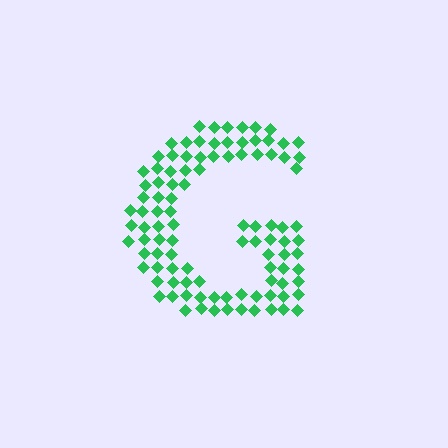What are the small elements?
The small elements are diamonds.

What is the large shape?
The large shape is the letter G.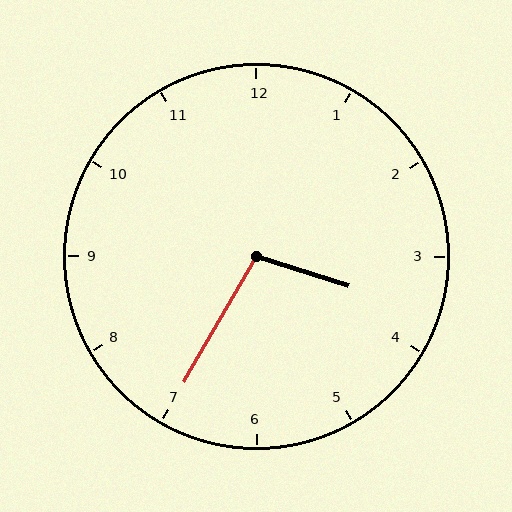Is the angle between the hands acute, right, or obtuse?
It is obtuse.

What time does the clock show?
3:35.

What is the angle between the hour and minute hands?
Approximately 102 degrees.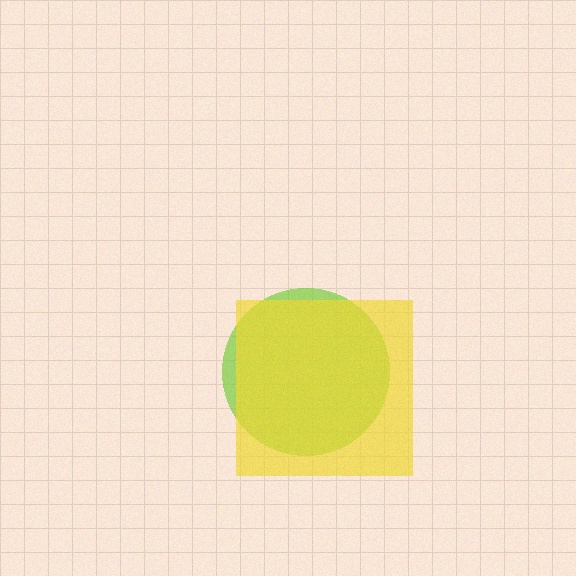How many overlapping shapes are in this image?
There are 2 overlapping shapes in the image.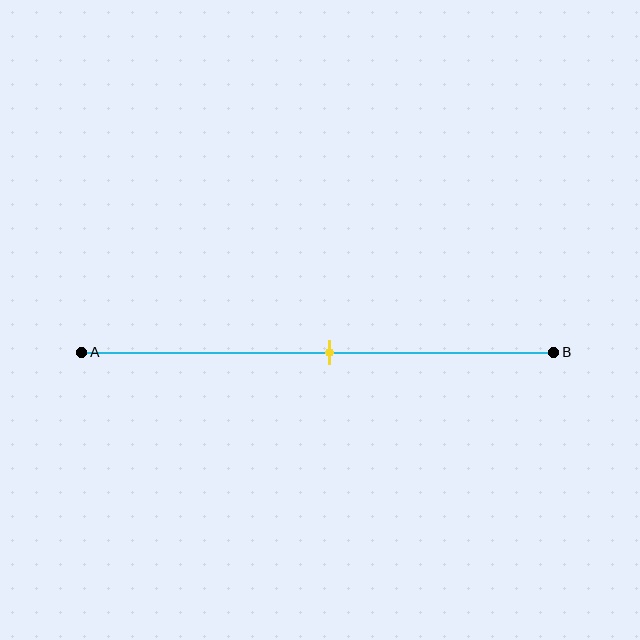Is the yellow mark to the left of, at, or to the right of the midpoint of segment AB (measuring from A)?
The yellow mark is approximately at the midpoint of segment AB.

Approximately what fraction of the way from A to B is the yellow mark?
The yellow mark is approximately 55% of the way from A to B.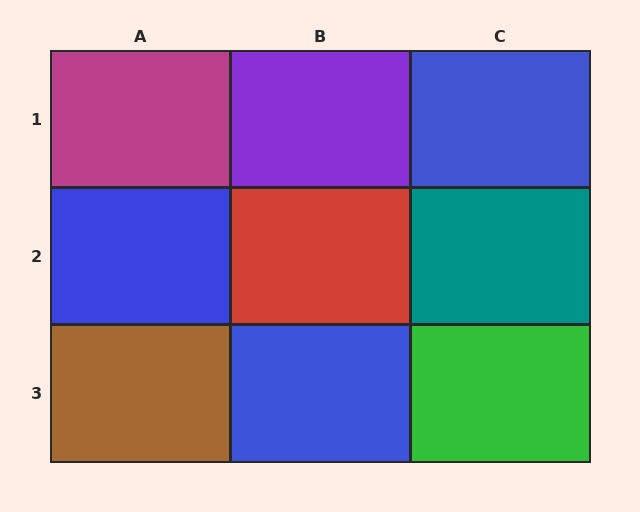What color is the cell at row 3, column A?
Brown.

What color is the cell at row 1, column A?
Magenta.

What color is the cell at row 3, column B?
Blue.